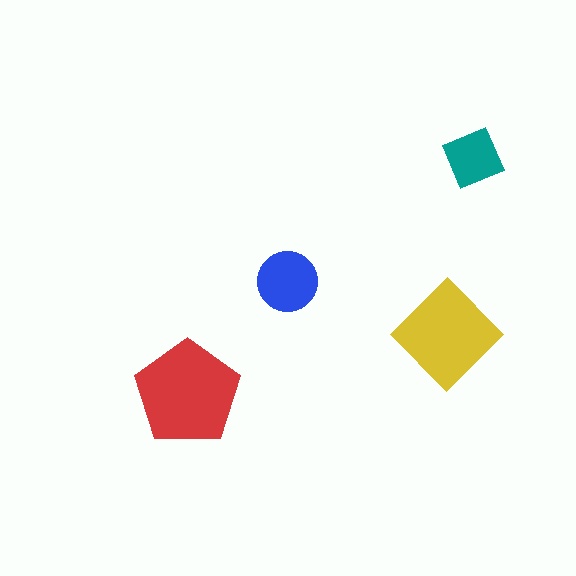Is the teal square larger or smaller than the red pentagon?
Smaller.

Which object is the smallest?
The teal square.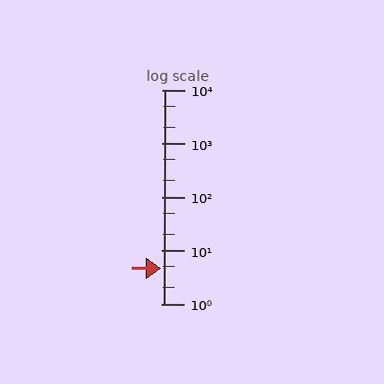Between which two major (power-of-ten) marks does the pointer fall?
The pointer is between 1 and 10.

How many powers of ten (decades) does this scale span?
The scale spans 4 decades, from 1 to 10000.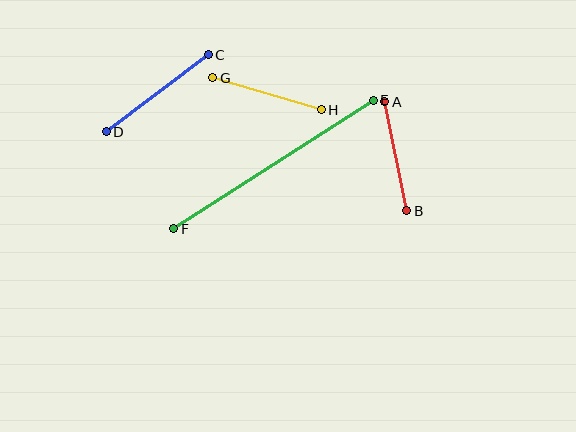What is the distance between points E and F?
The distance is approximately 237 pixels.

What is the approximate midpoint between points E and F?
The midpoint is at approximately (274, 165) pixels.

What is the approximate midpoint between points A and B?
The midpoint is at approximately (396, 156) pixels.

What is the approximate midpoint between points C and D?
The midpoint is at approximately (157, 93) pixels.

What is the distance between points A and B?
The distance is approximately 111 pixels.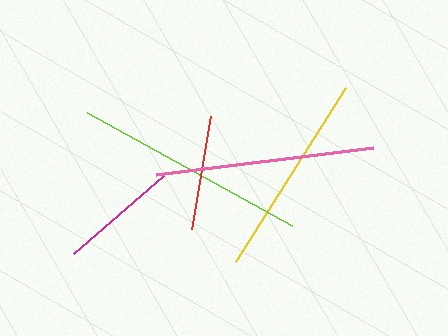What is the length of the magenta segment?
The magenta segment is approximately 119 pixels long.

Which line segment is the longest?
The lime line is the longest at approximately 234 pixels.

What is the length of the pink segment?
The pink segment is approximately 219 pixels long.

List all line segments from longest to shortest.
From longest to shortest: lime, pink, yellow, magenta, red.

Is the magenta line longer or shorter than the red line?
The magenta line is longer than the red line.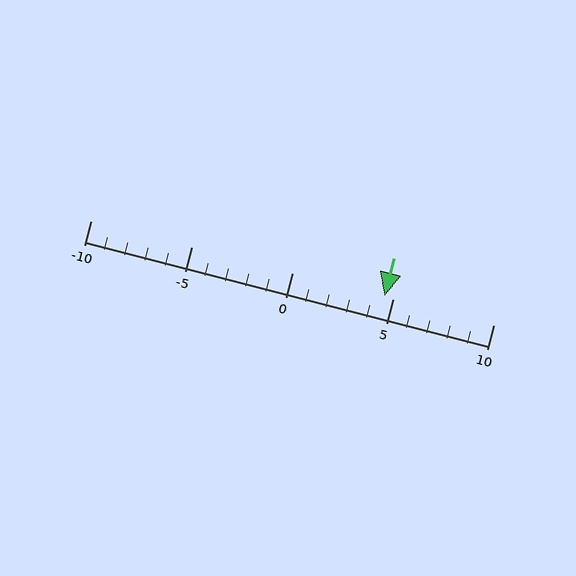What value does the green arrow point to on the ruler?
The green arrow points to approximately 5.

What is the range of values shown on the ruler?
The ruler shows values from -10 to 10.